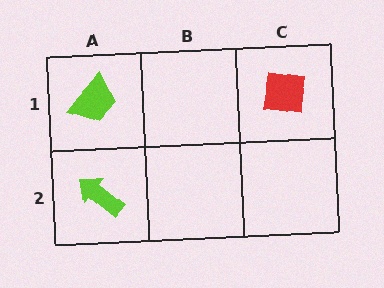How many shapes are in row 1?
2 shapes.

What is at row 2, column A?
A lime arrow.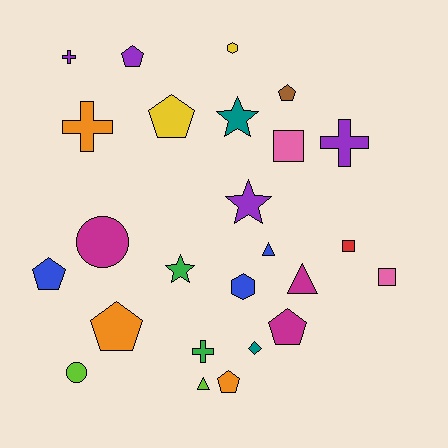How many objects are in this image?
There are 25 objects.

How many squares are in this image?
There are 3 squares.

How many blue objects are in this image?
There are 3 blue objects.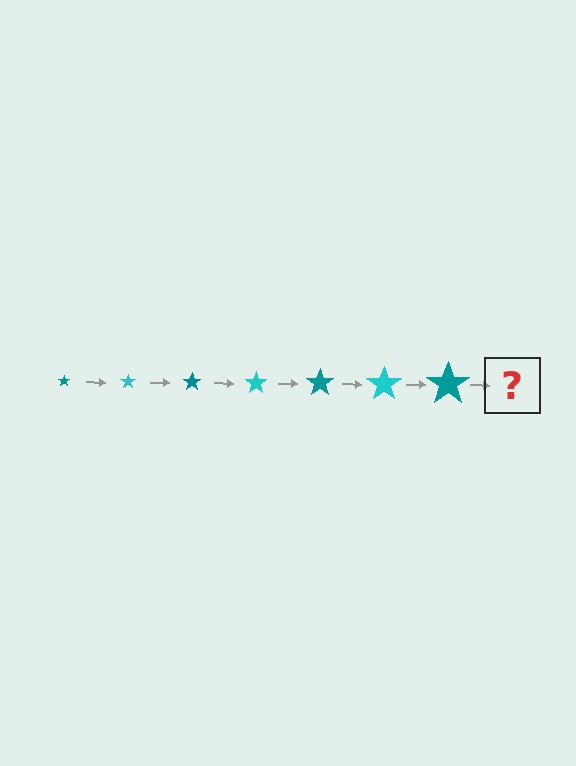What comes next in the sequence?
The next element should be a cyan star, larger than the previous one.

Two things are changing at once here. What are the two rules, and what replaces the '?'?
The two rules are that the star grows larger each step and the color cycles through teal and cyan. The '?' should be a cyan star, larger than the previous one.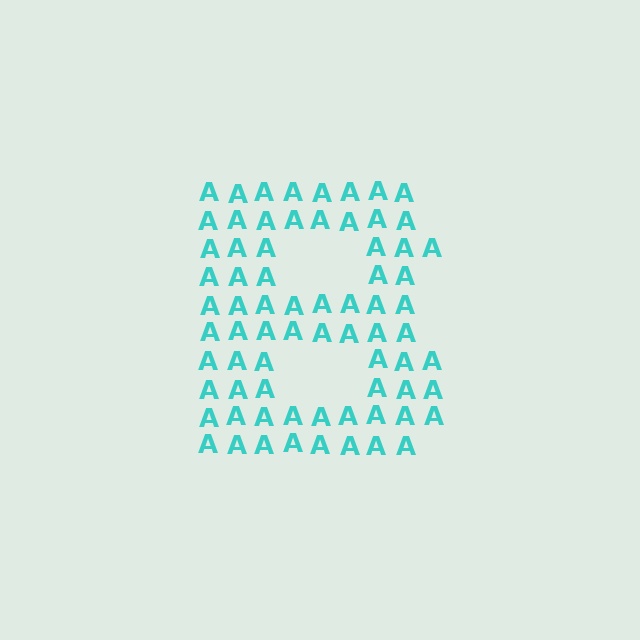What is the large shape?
The large shape is the letter B.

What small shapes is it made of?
It is made of small letter A's.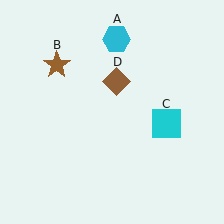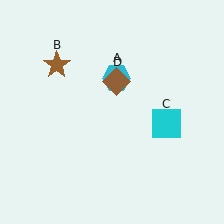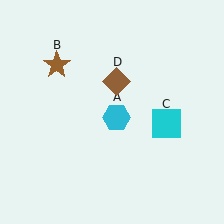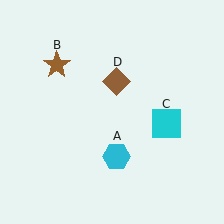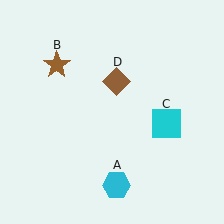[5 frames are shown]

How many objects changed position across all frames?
1 object changed position: cyan hexagon (object A).